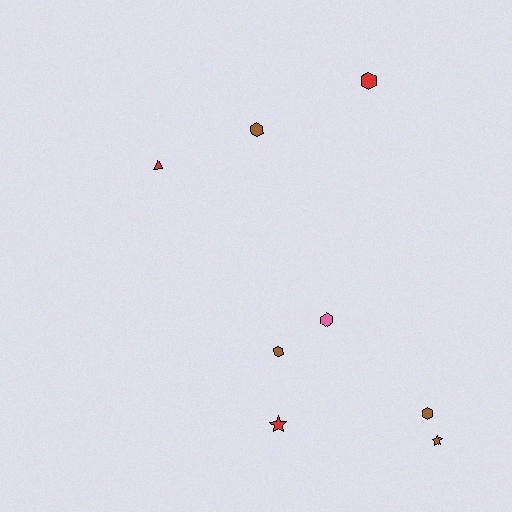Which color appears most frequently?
Brown, with 4 objects.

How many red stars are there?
There is 1 red star.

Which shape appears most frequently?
Hexagon, with 5 objects.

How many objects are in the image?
There are 8 objects.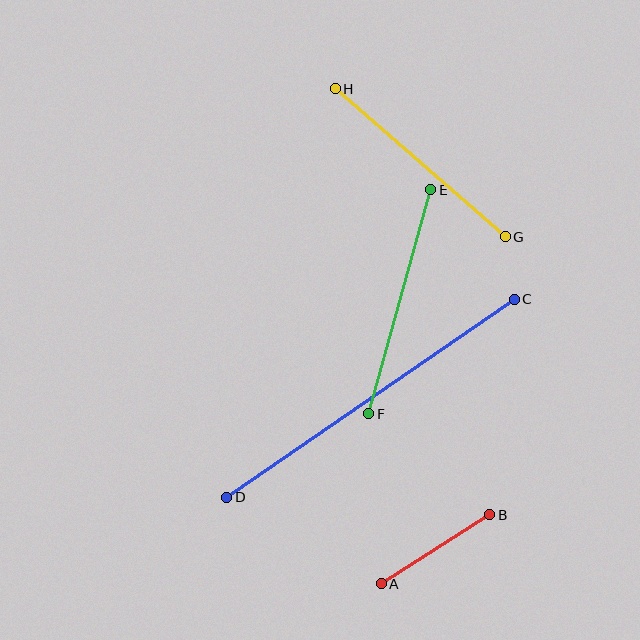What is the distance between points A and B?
The distance is approximately 128 pixels.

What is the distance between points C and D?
The distance is approximately 349 pixels.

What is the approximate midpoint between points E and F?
The midpoint is at approximately (400, 302) pixels.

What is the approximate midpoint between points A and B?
The midpoint is at approximately (436, 549) pixels.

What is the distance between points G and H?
The distance is approximately 225 pixels.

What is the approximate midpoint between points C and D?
The midpoint is at approximately (371, 398) pixels.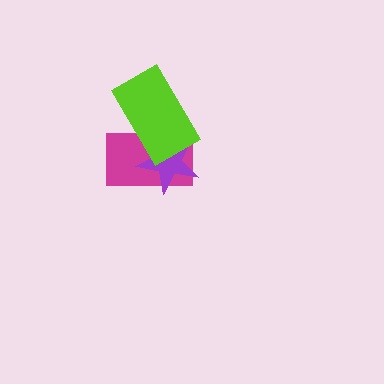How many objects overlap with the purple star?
2 objects overlap with the purple star.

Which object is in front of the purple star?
The lime rectangle is in front of the purple star.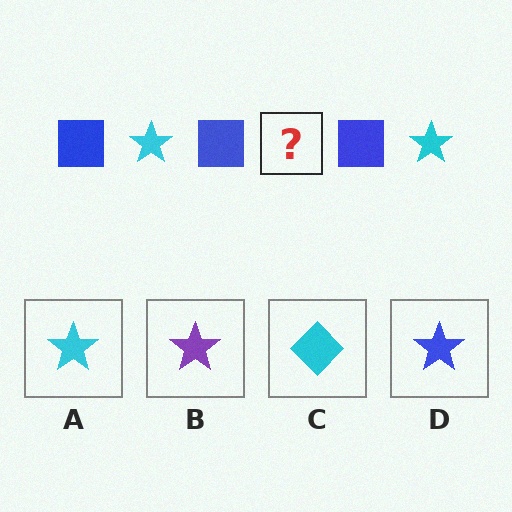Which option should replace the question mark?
Option A.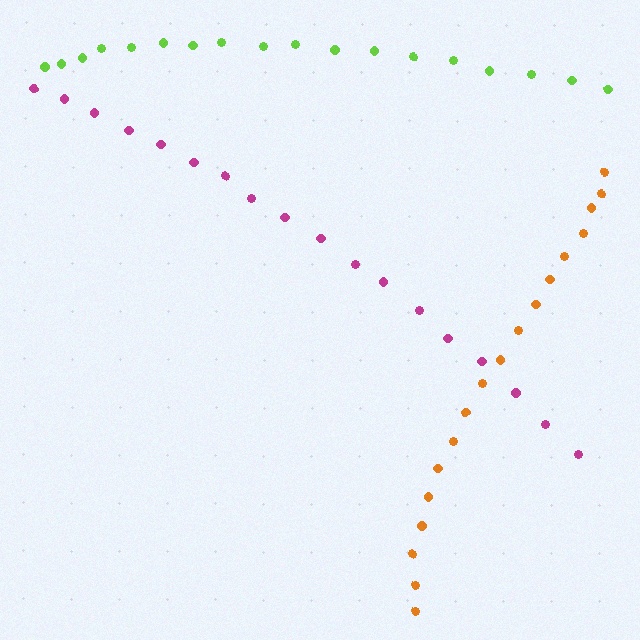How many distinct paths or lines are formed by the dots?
There are 3 distinct paths.